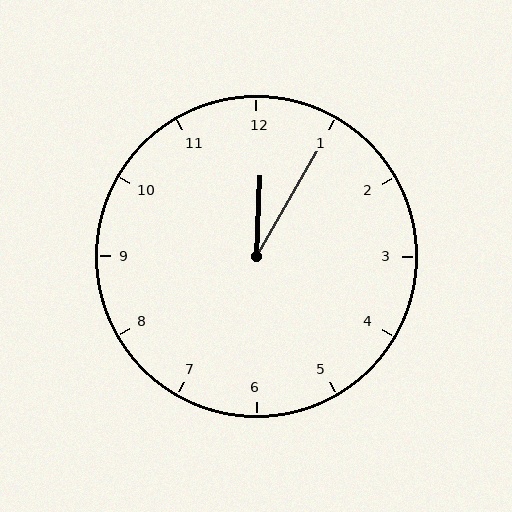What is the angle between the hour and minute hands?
Approximately 28 degrees.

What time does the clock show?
12:05.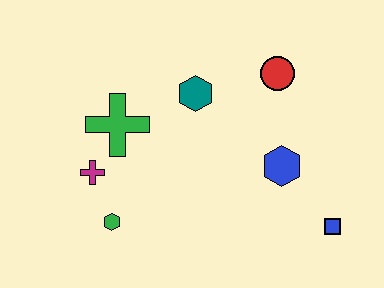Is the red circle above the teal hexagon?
Yes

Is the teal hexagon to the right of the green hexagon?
Yes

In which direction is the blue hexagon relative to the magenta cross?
The blue hexagon is to the right of the magenta cross.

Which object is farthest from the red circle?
The green hexagon is farthest from the red circle.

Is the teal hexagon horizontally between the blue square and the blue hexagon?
No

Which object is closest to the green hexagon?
The magenta cross is closest to the green hexagon.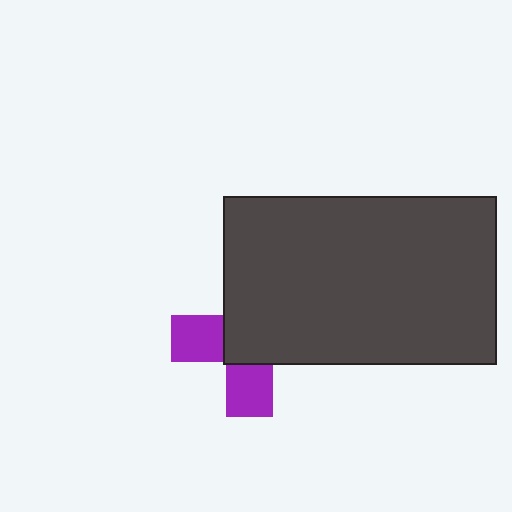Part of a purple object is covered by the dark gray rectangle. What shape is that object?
It is a cross.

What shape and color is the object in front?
The object in front is a dark gray rectangle.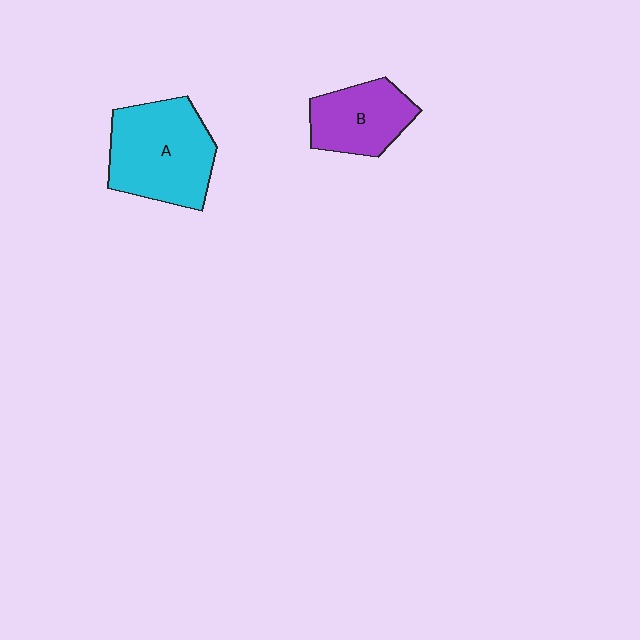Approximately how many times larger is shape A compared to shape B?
Approximately 1.5 times.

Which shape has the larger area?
Shape A (cyan).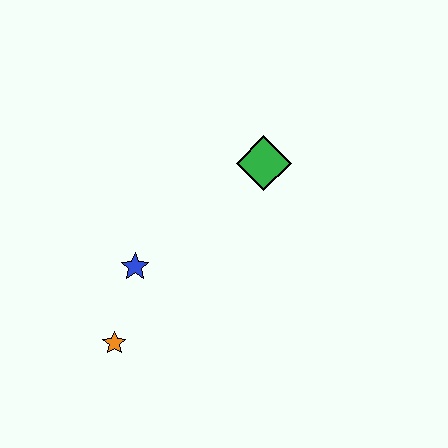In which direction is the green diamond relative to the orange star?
The green diamond is above the orange star.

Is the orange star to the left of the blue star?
Yes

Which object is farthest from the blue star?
The green diamond is farthest from the blue star.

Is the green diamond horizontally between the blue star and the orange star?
No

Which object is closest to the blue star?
The orange star is closest to the blue star.